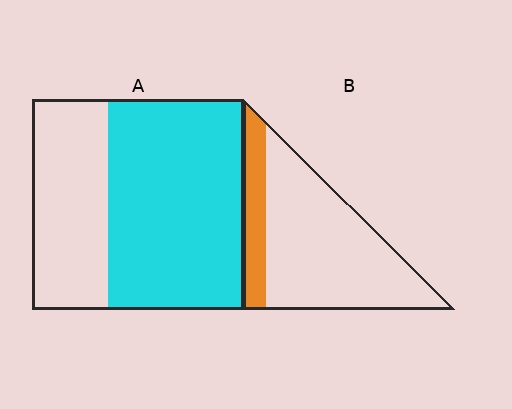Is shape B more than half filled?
No.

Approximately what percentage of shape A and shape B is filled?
A is approximately 65% and B is approximately 20%.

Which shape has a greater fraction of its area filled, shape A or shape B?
Shape A.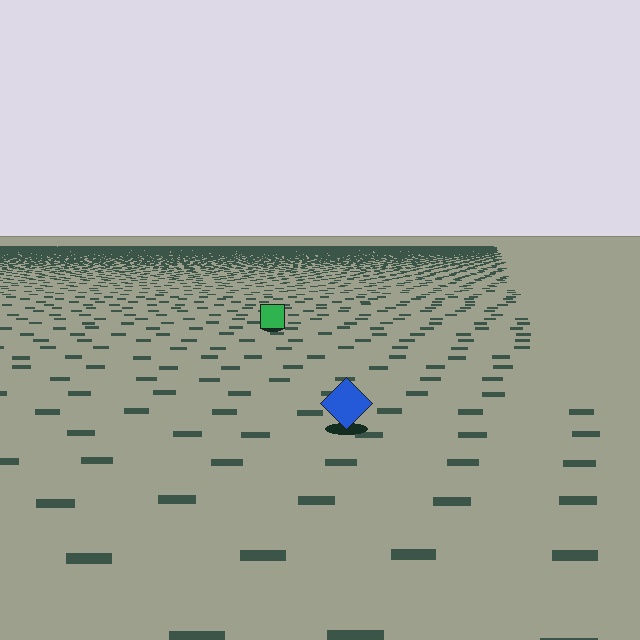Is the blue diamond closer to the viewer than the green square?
Yes. The blue diamond is closer — you can tell from the texture gradient: the ground texture is coarser near it.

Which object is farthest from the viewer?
The green square is farthest from the viewer. It appears smaller and the ground texture around it is denser.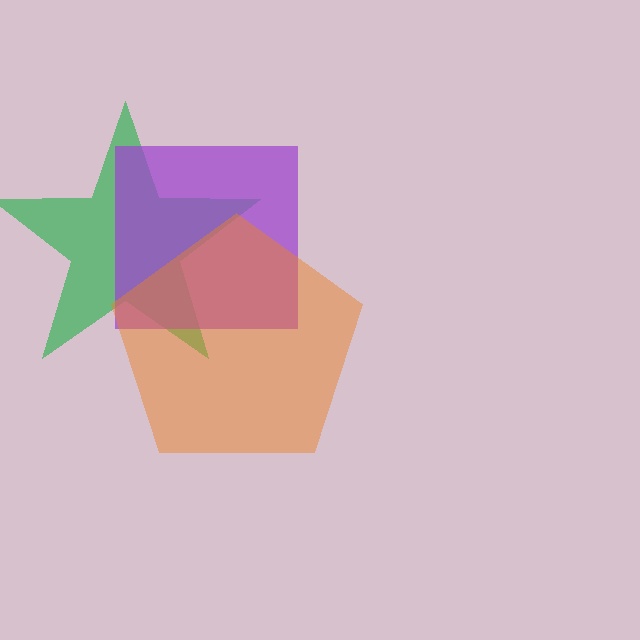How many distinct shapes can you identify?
There are 3 distinct shapes: a green star, a purple square, an orange pentagon.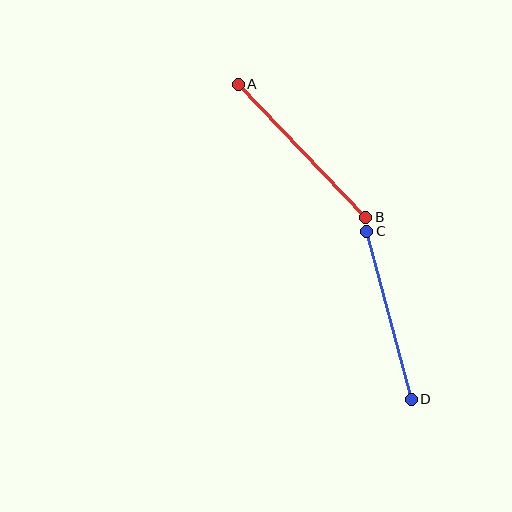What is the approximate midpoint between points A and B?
The midpoint is at approximately (302, 151) pixels.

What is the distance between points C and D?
The distance is approximately 173 pixels.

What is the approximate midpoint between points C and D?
The midpoint is at approximately (389, 315) pixels.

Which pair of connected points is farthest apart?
Points A and B are farthest apart.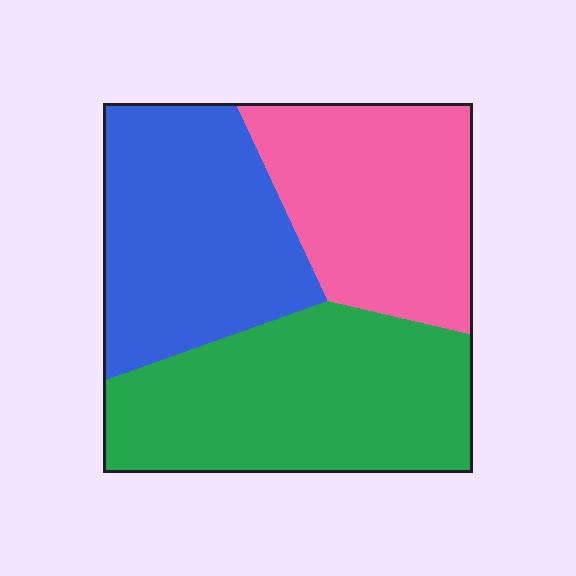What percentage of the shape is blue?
Blue takes up between a quarter and a half of the shape.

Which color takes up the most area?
Green, at roughly 40%.